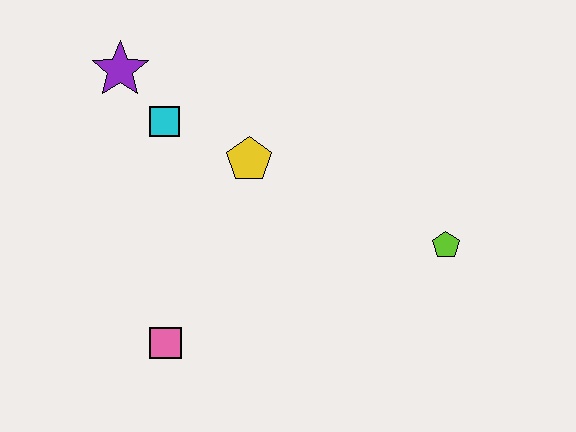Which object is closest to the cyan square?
The purple star is closest to the cyan square.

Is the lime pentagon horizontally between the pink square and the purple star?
No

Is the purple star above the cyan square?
Yes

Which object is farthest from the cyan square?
The lime pentagon is farthest from the cyan square.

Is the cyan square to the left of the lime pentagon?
Yes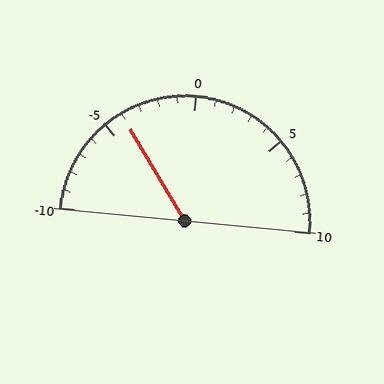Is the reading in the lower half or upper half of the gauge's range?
The reading is in the lower half of the range (-10 to 10).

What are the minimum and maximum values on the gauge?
The gauge ranges from -10 to 10.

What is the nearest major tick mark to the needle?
The nearest major tick mark is -5.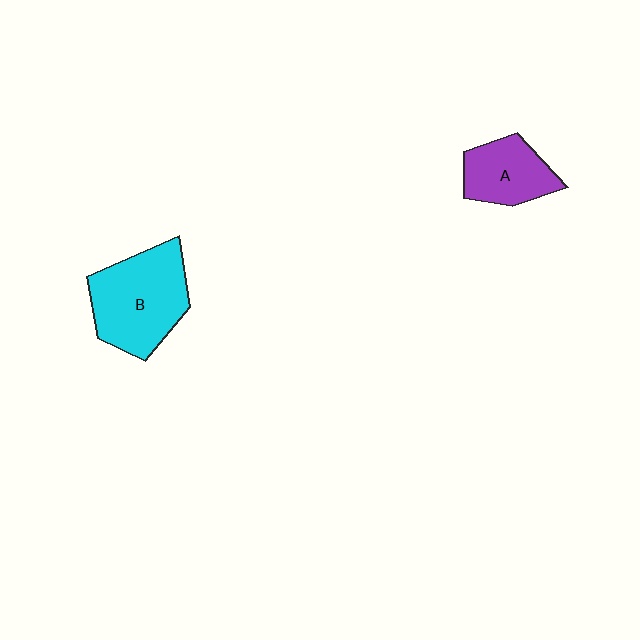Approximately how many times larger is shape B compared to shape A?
Approximately 1.6 times.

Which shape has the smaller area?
Shape A (purple).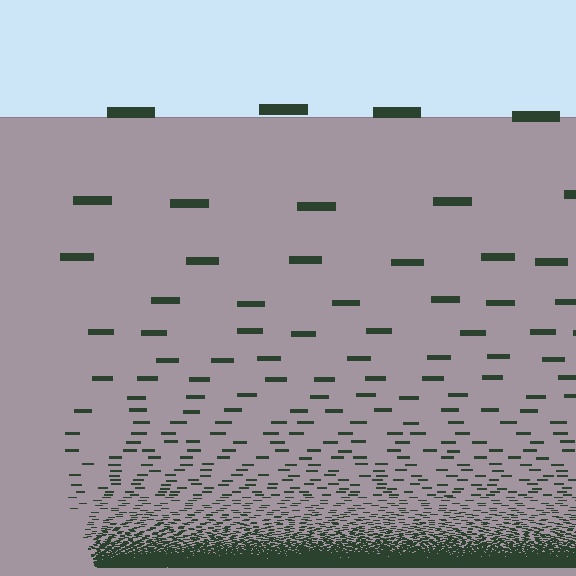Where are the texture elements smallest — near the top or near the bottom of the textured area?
Near the bottom.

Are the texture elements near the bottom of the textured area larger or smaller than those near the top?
Smaller. The gradient is inverted — elements near the bottom are smaller and denser.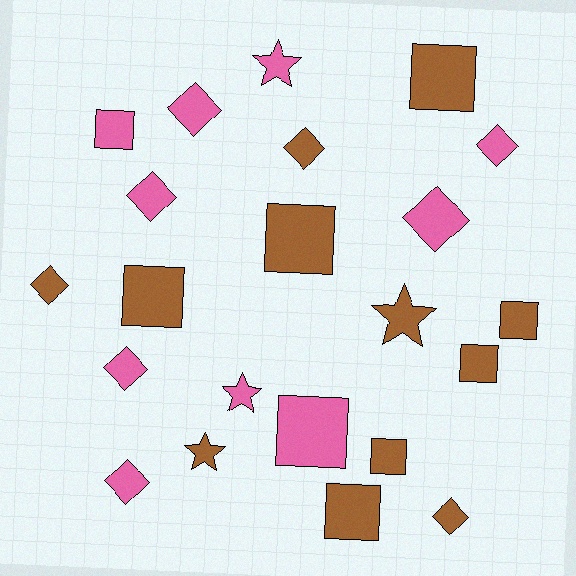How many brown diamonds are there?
There are 3 brown diamonds.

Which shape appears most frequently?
Diamond, with 9 objects.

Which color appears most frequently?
Brown, with 12 objects.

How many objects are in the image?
There are 22 objects.